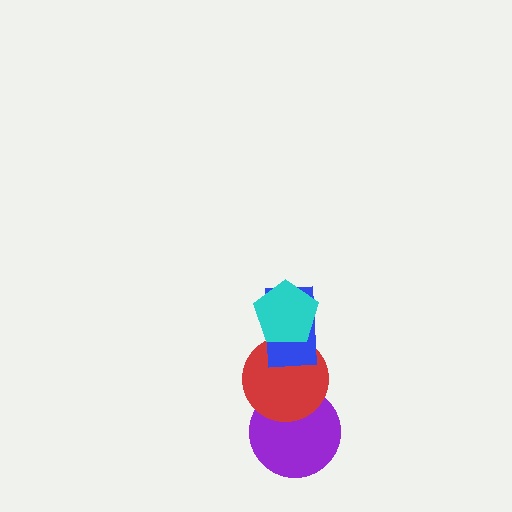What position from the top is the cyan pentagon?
The cyan pentagon is 1st from the top.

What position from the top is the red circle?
The red circle is 3rd from the top.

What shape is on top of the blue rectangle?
The cyan pentagon is on top of the blue rectangle.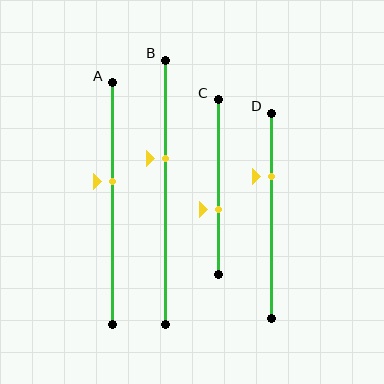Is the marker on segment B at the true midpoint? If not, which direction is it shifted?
No, the marker on segment B is shifted upward by about 13% of the segment length.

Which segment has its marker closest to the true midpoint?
Segment A has its marker closest to the true midpoint.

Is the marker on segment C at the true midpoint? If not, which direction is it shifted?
No, the marker on segment C is shifted downward by about 13% of the segment length.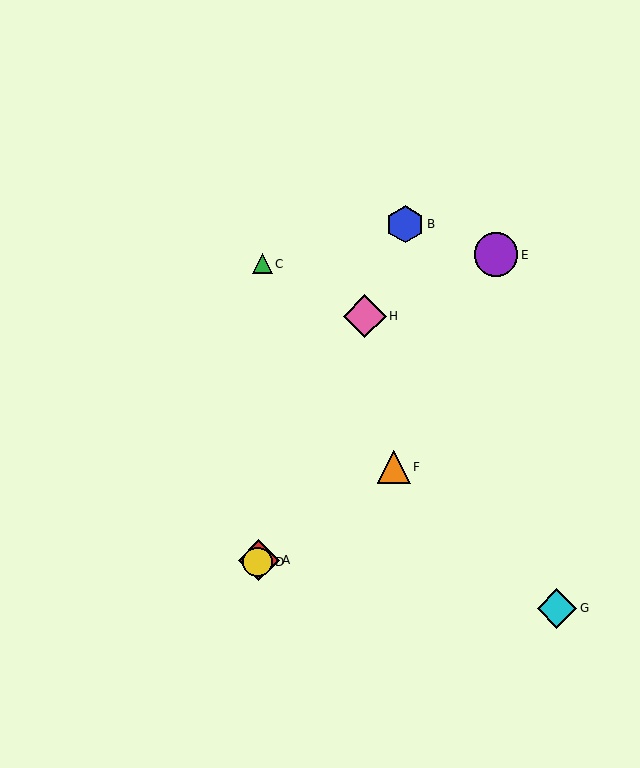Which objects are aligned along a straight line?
Objects A, B, D, H are aligned along a straight line.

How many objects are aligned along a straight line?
4 objects (A, B, D, H) are aligned along a straight line.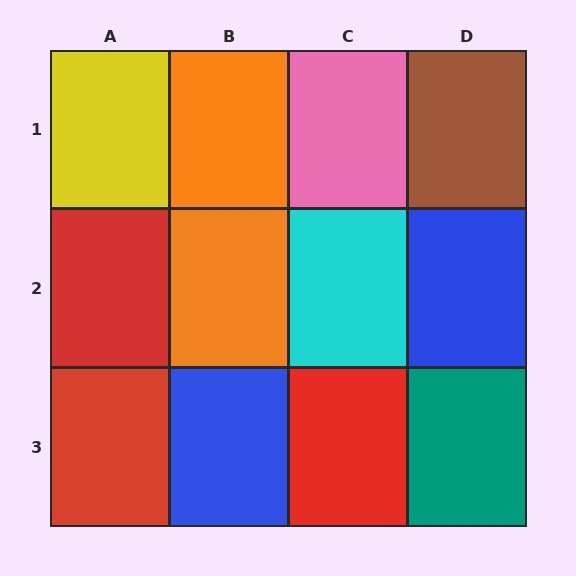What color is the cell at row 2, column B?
Orange.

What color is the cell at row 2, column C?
Cyan.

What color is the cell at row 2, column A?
Red.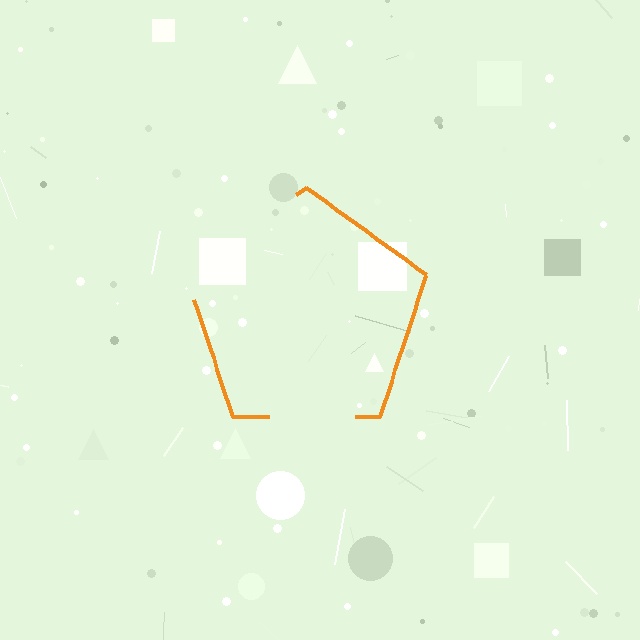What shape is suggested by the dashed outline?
The dashed outline suggests a pentagon.